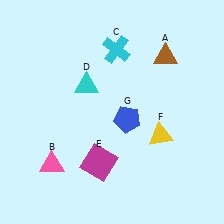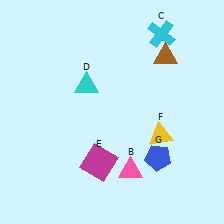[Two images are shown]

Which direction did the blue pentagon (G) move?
The blue pentagon (G) moved down.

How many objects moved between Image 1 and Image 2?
3 objects moved between the two images.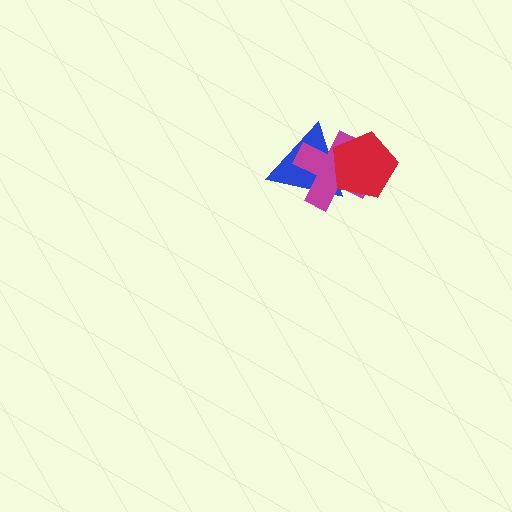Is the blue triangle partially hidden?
Yes, it is partially covered by another shape.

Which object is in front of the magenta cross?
The red pentagon is in front of the magenta cross.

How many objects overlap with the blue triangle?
2 objects overlap with the blue triangle.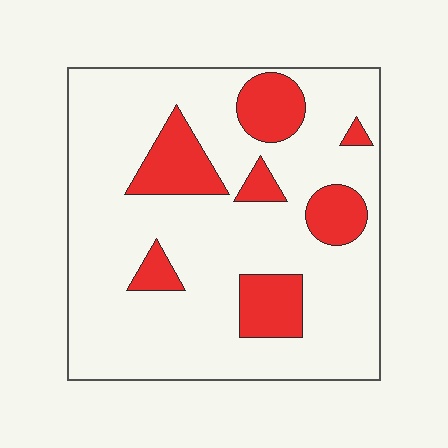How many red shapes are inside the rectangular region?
7.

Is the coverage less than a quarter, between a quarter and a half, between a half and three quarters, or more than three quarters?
Less than a quarter.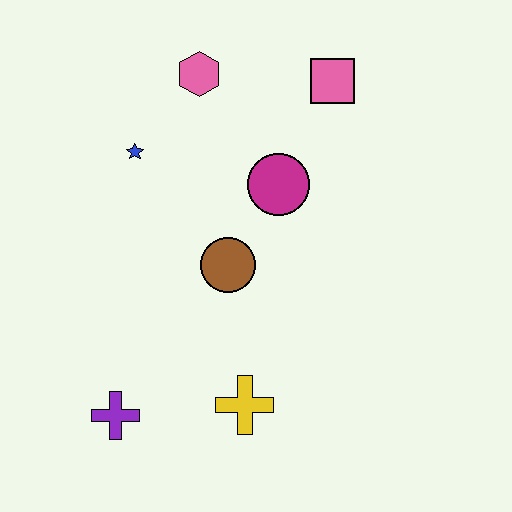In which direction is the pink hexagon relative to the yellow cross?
The pink hexagon is above the yellow cross.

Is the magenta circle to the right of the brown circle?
Yes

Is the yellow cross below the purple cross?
No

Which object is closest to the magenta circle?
The brown circle is closest to the magenta circle.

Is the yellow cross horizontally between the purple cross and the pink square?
Yes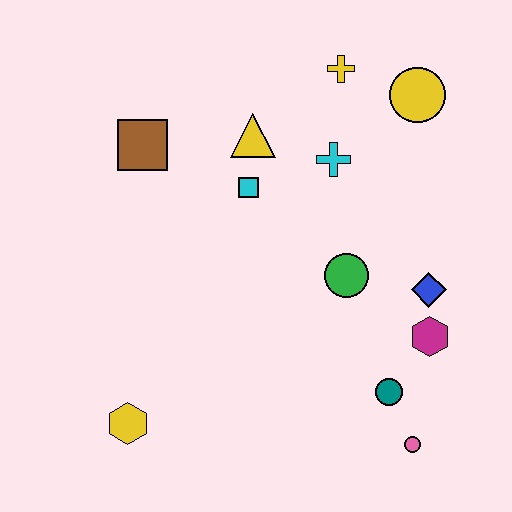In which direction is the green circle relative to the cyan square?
The green circle is to the right of the cyan square.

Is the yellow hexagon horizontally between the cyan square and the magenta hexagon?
No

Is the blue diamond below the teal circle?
No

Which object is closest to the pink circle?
The teal circle is closest to the pink circle.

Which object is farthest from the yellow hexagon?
The yellow circle is farthest from the yellow hexagon.